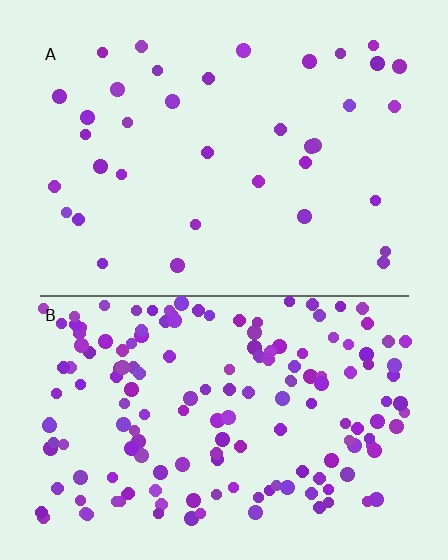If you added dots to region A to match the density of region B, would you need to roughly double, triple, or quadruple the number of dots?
Approximately quadruple.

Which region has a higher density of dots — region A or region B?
B (the bottom).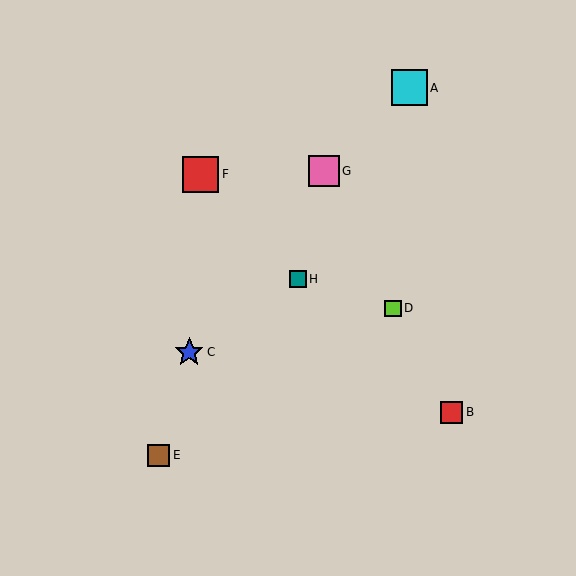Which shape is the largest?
The red square (labeled F) is the largest.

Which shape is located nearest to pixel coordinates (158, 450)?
The brown square (labeled E) at (159, 455) is nearest to that location.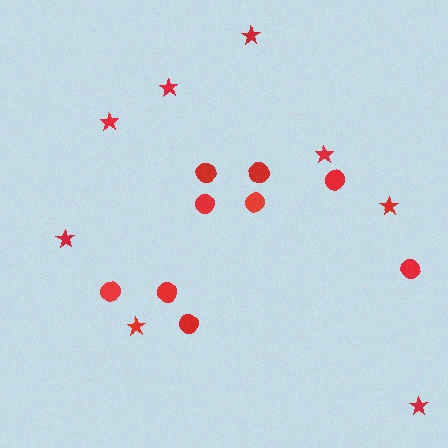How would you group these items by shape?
There are 2 groups: one group of stars (8) and one group of circles (9).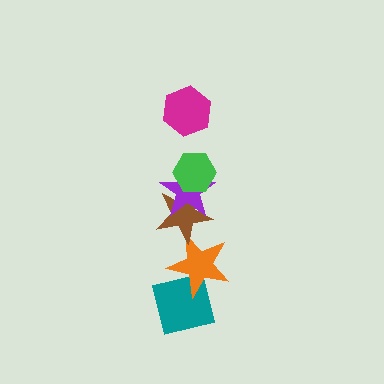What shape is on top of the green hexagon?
The magenta hexagon is on top of the green hexagon.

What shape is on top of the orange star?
The brown star is on top of the orange star.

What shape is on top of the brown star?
The purple star is on top of the brown star.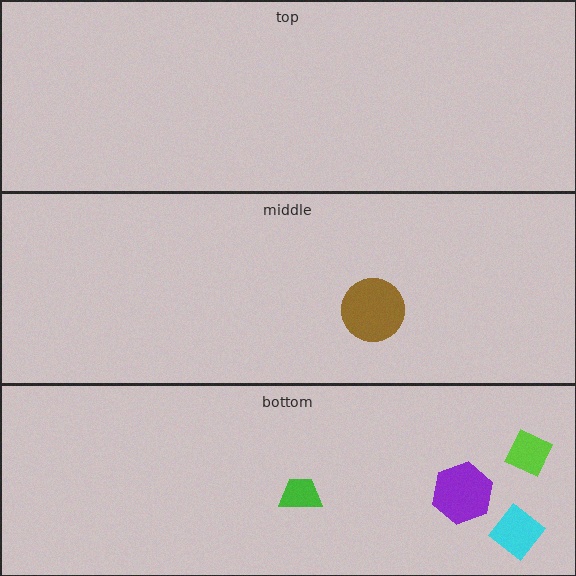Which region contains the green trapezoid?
The bottom region.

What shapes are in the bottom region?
The purple hexagon, the cyan diamond, the lime diamond, the green trapezoid.